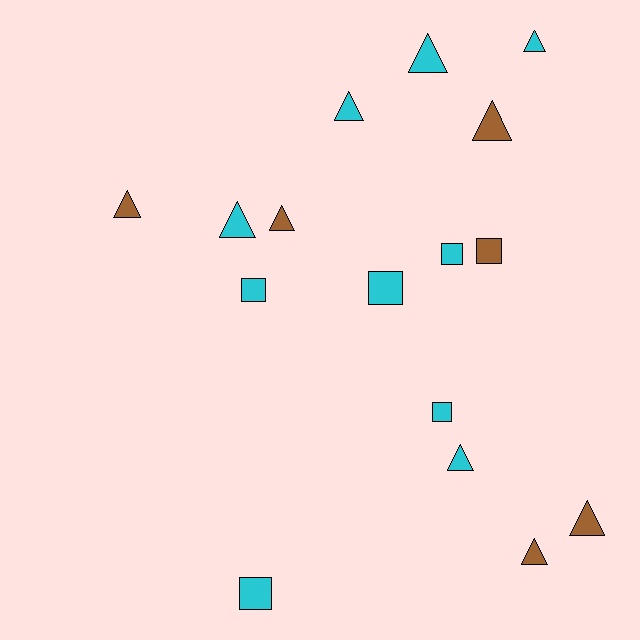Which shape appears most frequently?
Triangle, with 10 objects.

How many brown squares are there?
There is 1 brown square.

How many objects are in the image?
There are 16 objects.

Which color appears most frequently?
Cyan, with 10 objects.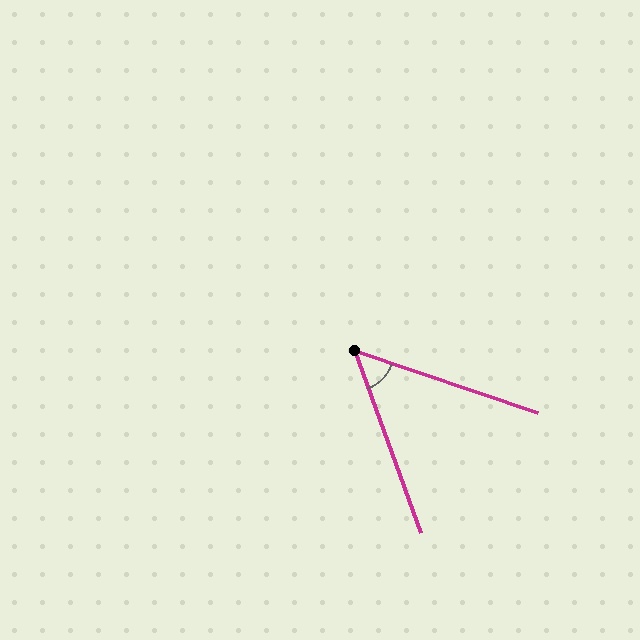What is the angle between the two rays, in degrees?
Approximately 51 degrees.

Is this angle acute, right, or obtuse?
It is acute.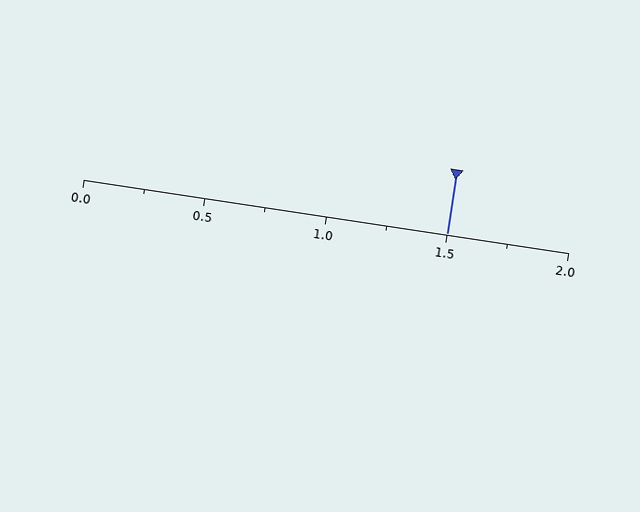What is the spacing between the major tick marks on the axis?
The major ticks are spaced 0.5 apart.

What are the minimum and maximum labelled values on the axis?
The axis runs from 0.0 to 2.0.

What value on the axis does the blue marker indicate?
The marker indicates approximately 1.5.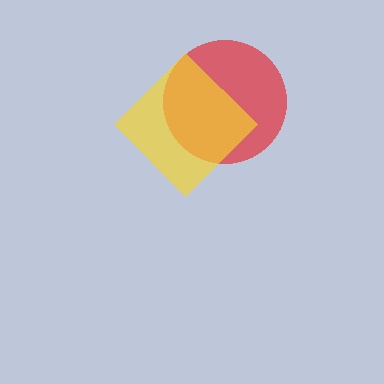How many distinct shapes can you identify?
There are 2 distinct shapes: a red circle, a yellow diamond.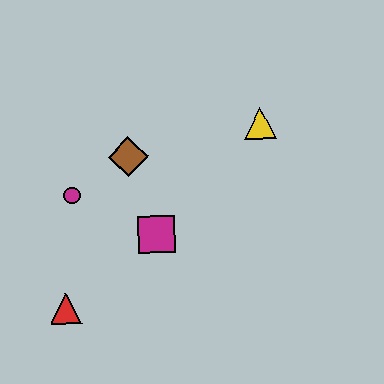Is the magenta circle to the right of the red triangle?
Yes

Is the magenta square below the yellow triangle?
Yes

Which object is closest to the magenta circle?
The brown diamond is closest to the magenta circle.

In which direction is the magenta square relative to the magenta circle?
The magenta square is to the right of the magenta circle.